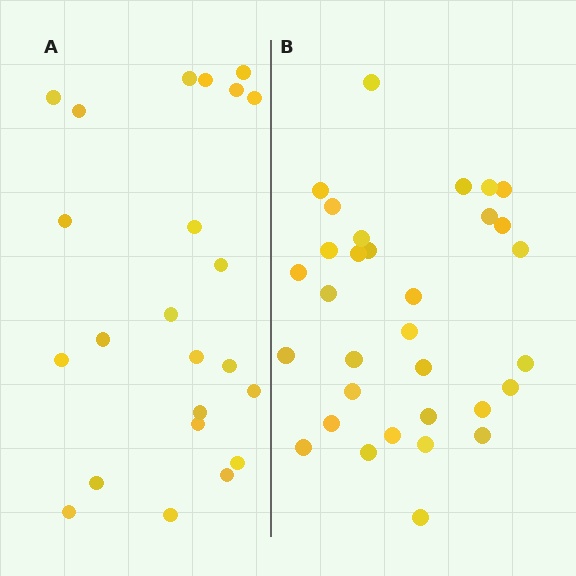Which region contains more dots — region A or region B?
Region B (the right region) has more dots.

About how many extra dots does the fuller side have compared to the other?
Region B has roughly 8 or so more dots than region A.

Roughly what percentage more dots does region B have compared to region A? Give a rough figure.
About 40% more.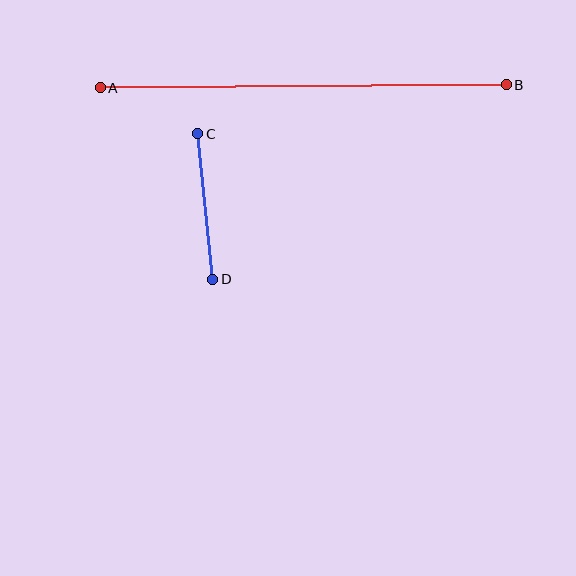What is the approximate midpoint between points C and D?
The midpoint is at approximately (205, 206) pixels.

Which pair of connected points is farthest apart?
Points A and B are farthest apart.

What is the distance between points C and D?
The distance is approximately 146 pixels.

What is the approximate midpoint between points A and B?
The midpoint is at approximately (303, 86) pixels.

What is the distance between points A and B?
The distance is approximately 406 pixels.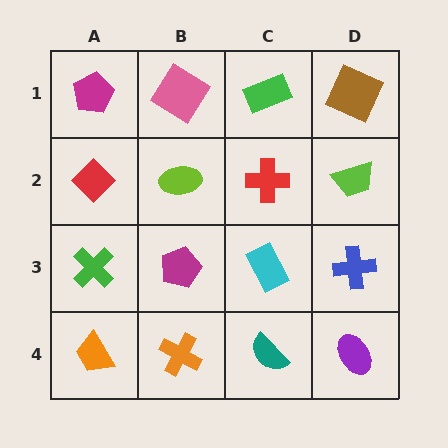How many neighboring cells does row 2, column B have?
4.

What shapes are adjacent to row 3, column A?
A red diamond (row 2, column A), an orange trapezoid (row 4, column A), a magenta pentagon (row 3, column B).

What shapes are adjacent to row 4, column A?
A green cross (row 3, column A), an orange cross (row 4, column B).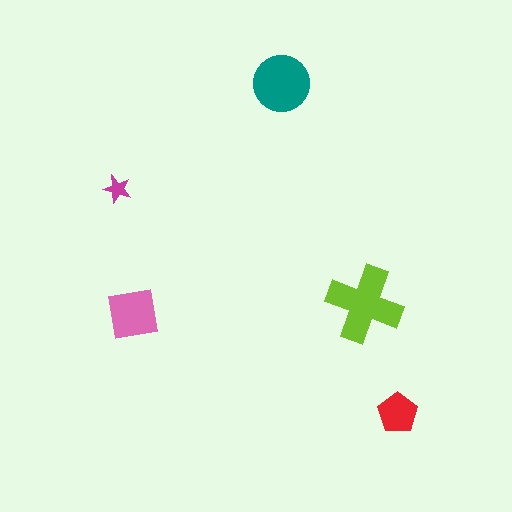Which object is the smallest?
The magenta star.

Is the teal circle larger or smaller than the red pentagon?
Larger.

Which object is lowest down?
The red pentagon is bottommost.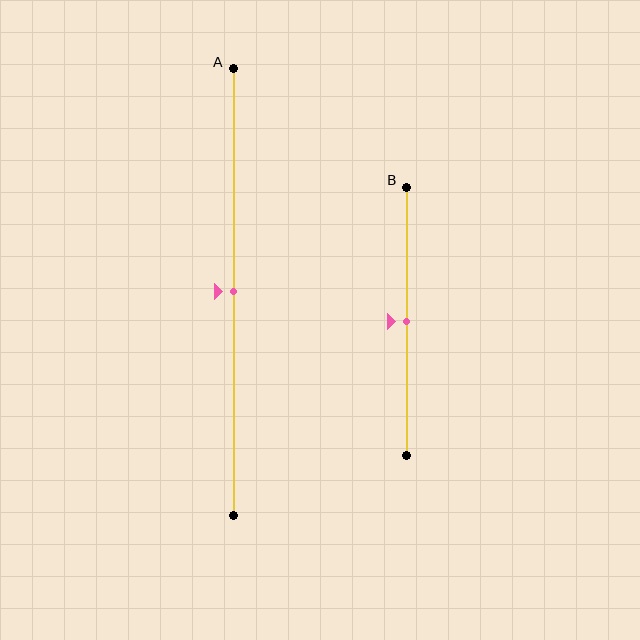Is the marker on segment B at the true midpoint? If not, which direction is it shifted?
Yes, the marker on segment B is at the true midpoint.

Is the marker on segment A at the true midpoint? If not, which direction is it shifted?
Yes, the marker on segment A is at the true midpoint.